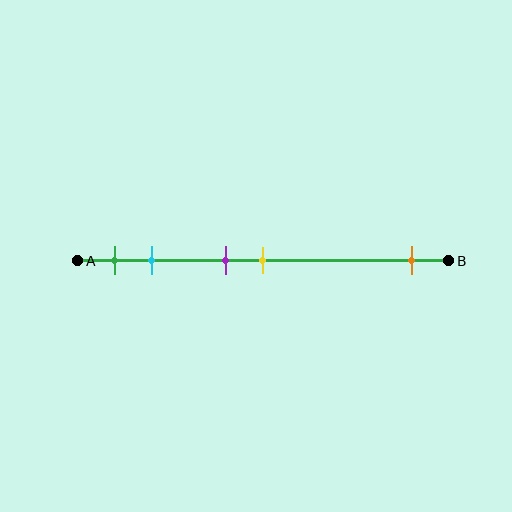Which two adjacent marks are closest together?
The purple and yellow marks are the closest adjacent pair.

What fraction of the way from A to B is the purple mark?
The purple mark is approximately 40% (0.4) of the way from A to B.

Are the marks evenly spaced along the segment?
No, the marks are not evenly spaced.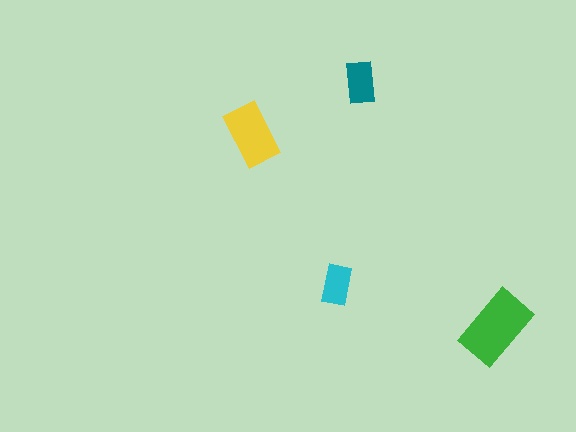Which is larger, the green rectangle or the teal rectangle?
The green one.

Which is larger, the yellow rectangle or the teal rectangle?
The yellow one.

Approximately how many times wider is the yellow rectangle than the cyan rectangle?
About 1.5 times wider.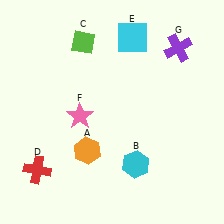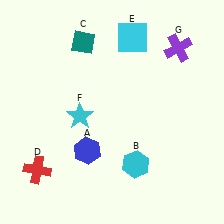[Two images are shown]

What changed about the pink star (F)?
In Image 1, F is pink. In Image 2, it changed to cyan.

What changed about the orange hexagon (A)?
In Image 1, A is orange. In Image 2, it changed to blue.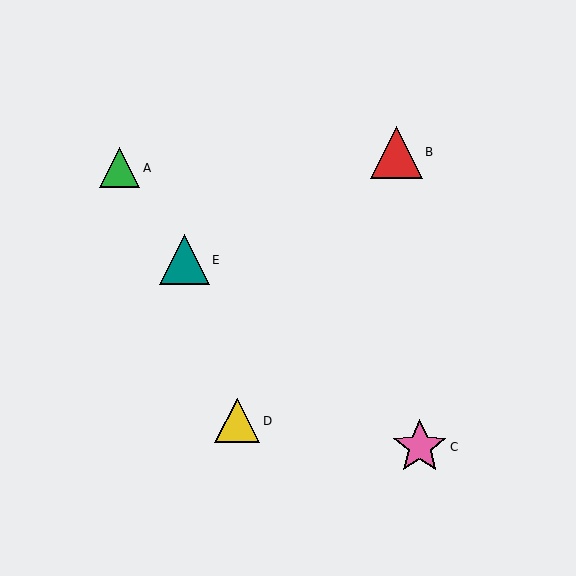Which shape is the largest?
The pink star (labeled C) is the largest.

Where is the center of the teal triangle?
The center of the teal triangle is at (184, 260).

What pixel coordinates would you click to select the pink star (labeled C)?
Click at (420, 447) to select the pink star C.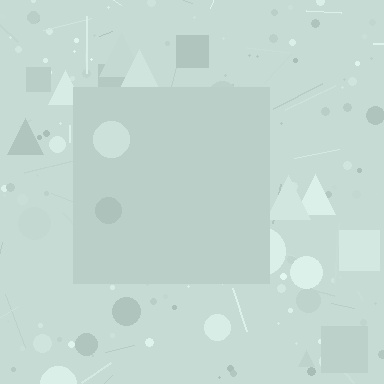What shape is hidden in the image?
A square is hidden in the image.